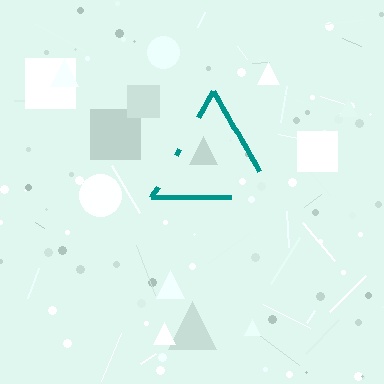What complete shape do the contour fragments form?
The contour fragments form a triangle.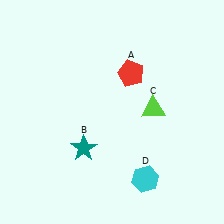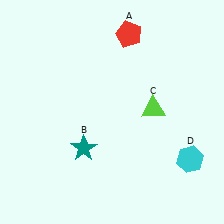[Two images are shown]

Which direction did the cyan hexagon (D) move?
The cyan hexagon (D) moved right.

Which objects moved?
The objects that moved are: the red pentagon (A), the cyan hexagon (D).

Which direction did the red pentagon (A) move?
The red pentagon (A) moved up.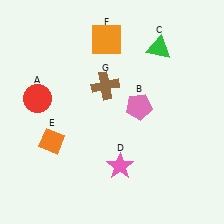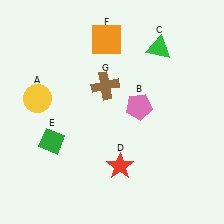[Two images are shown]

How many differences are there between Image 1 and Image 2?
There are 3 differences between the two images.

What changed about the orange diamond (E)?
In Image 1, E is orange. In Image 2, it changed to green.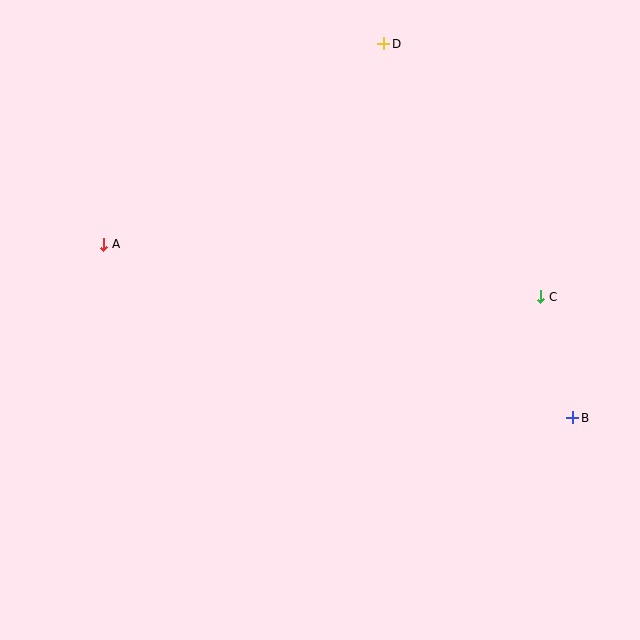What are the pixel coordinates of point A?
Point A is at (104, 244).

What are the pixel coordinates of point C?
Point C is at (541, 297).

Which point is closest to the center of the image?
Point C at (541, 297) is closest to the center.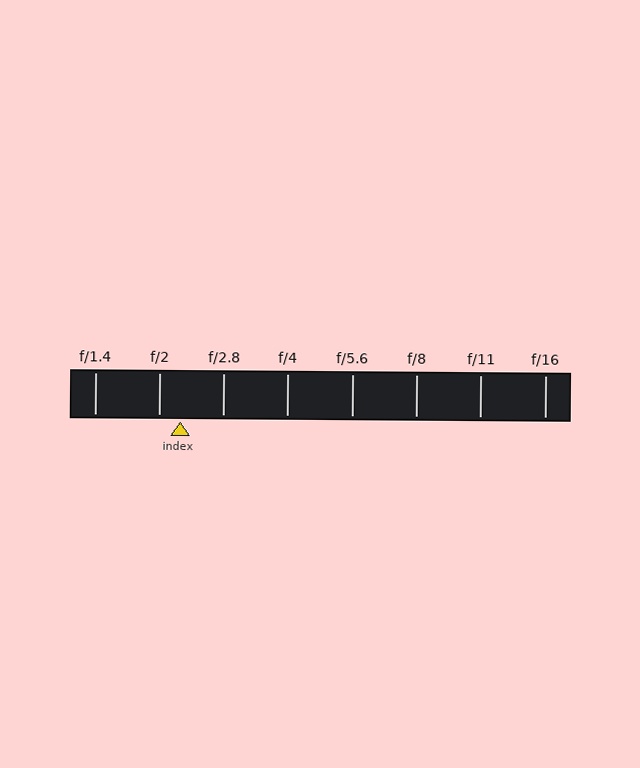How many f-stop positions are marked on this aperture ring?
There are 8 f-stop positions marked.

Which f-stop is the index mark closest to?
The index mark is closest to f/2.